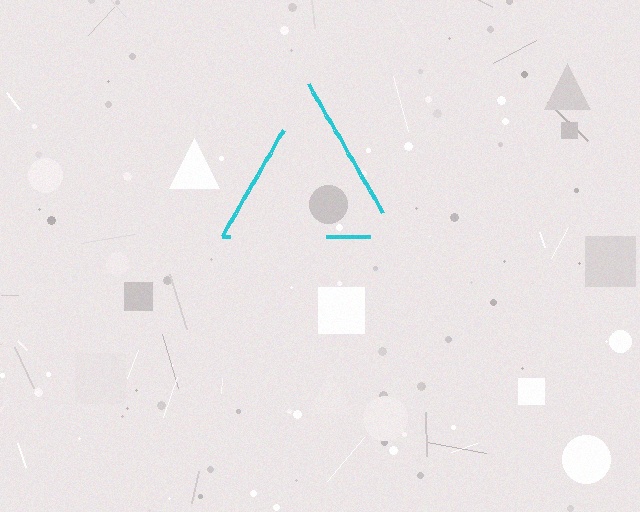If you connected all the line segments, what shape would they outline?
They would outline a triangle.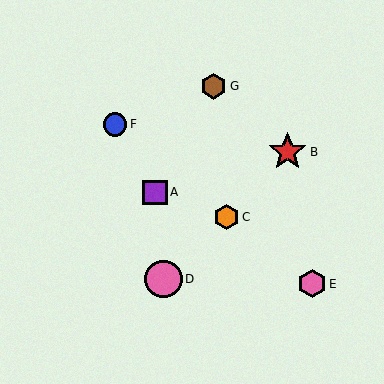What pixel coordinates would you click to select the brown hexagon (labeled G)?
Click at (214, 86) to select the brown hexagon G.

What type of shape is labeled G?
Shape G is a brown hexagon.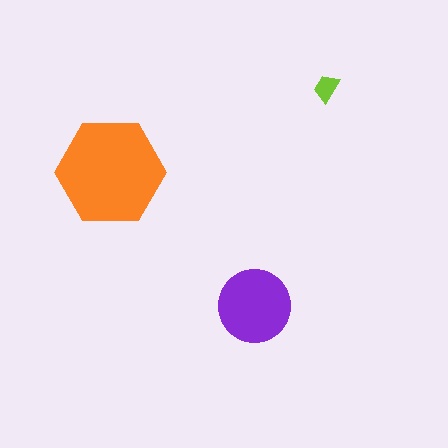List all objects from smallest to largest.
The lime trapezoid, the purple circle, the orange hexagon.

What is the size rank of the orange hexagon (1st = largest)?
1st.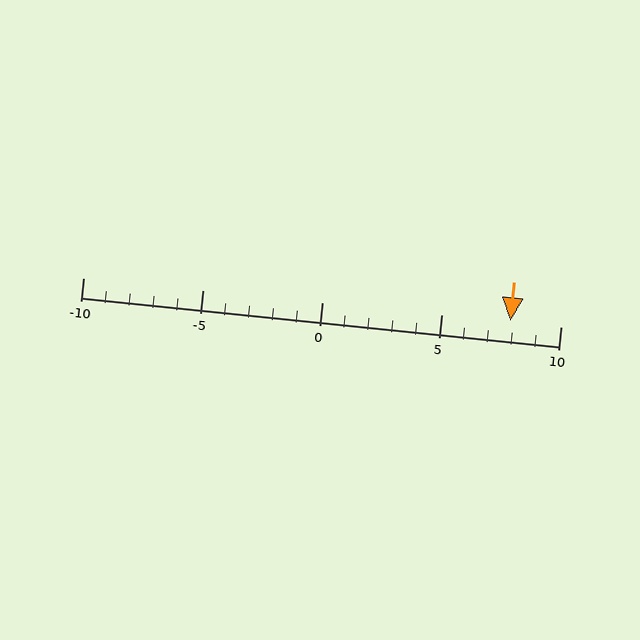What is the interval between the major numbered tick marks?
The major tick marks are spaced 5 units apart.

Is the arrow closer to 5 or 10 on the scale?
The arrow is closer to 10.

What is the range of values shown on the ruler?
The ruler shows values from -10 to 10.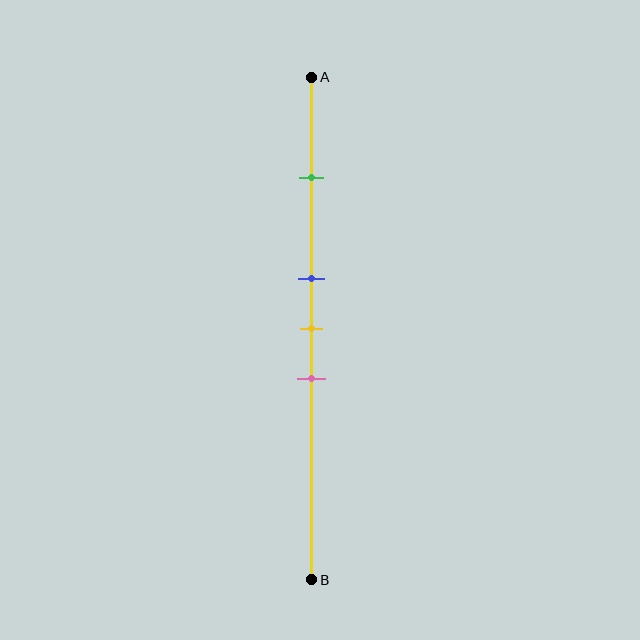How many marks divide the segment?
There are 4 marks dividing the segment.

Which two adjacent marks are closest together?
The blue and yellow marks are the closest adjacent pair.